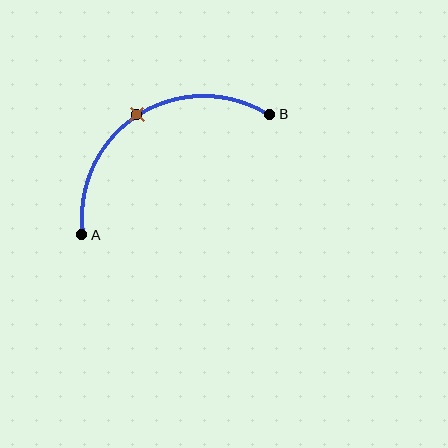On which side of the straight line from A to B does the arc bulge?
The arc bulges above the straight line connecting A and B.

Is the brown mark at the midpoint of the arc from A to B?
Yes. The brown mark lies on the arc at equal arc-length from both A and B — it is the arc midpoint.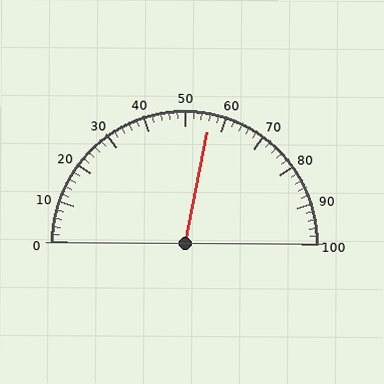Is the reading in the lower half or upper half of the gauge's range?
The reading is in the upper half of the range (0 to 100).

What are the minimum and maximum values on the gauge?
The gauge ranges from 0 to 100.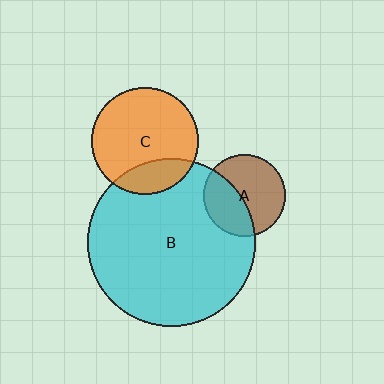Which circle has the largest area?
Circle B (cyan).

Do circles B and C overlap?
Yes.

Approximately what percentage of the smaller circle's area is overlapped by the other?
Approximately 20%.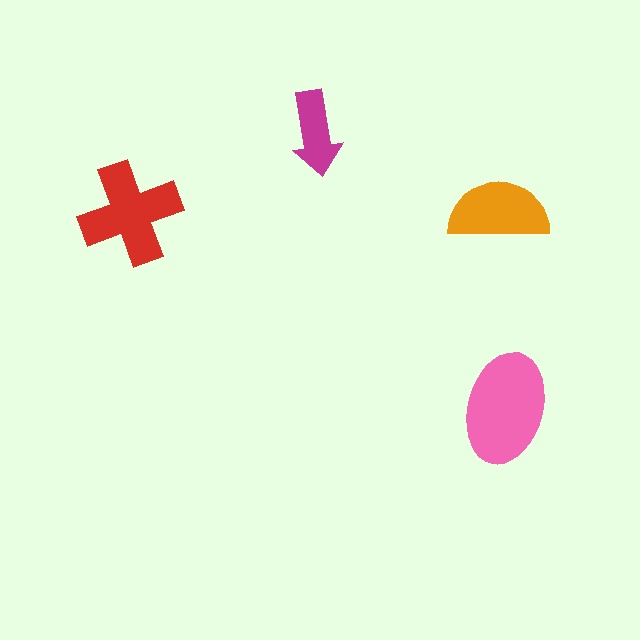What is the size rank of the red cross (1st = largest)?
2nd.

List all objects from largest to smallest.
The pink ellipse, the red cross, the orange semicircle, the magenta arrow.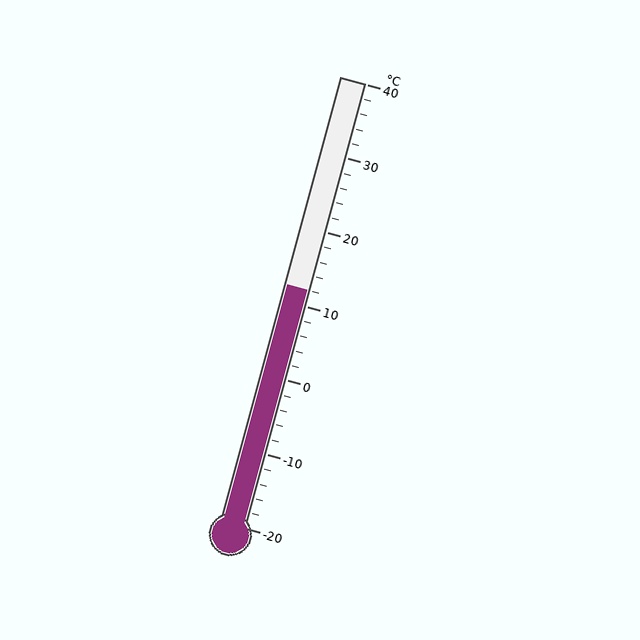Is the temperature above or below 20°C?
The temperature is below 20°C.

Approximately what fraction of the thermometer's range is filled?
The thermometer is filled to approximately 55% of its range.